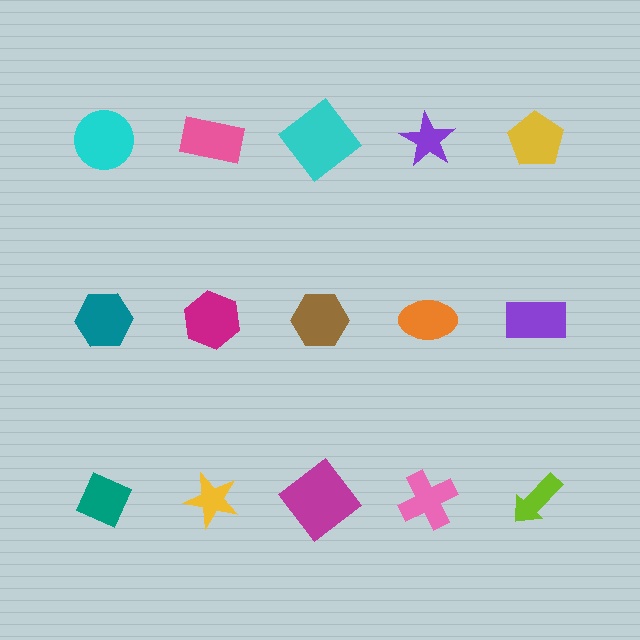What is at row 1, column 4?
A purple star.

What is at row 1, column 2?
A pink rectangle.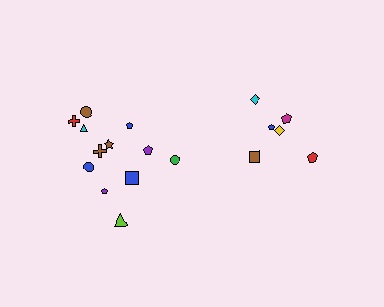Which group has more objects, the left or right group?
The left group.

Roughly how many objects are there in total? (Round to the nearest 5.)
Roughly 20 objects in total.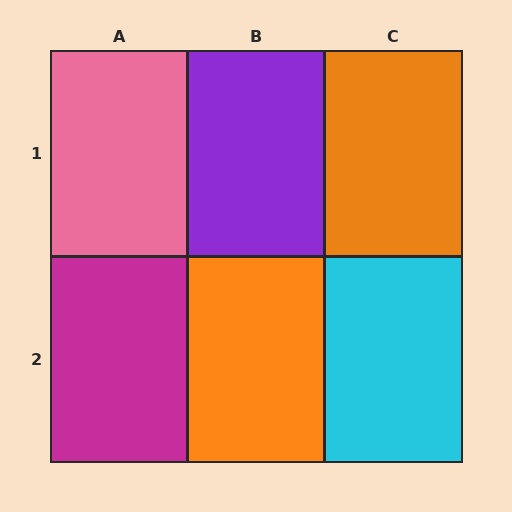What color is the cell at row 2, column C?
Cyan.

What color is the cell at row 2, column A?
Magenta.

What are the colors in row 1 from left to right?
Pink, purple, orange.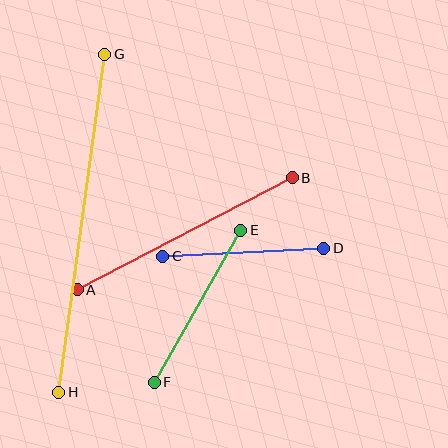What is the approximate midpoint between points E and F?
The midpoint is at approximately (198, 306) pixels.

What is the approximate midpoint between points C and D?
The midpoint is at approximately (243, 252) pixels.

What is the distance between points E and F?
The distance is approximately 175 pixels.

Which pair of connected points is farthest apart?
Points G and H are farthest apart.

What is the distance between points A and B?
The distance is approximately 243 pixels.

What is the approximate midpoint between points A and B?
The midpoint is at approximately (185, 234) pixels.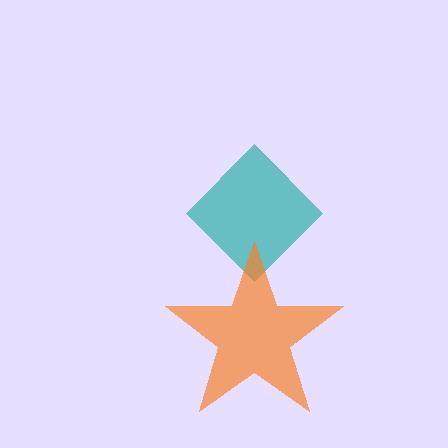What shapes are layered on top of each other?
The layered shapes are: a teal diamond, an orange star.